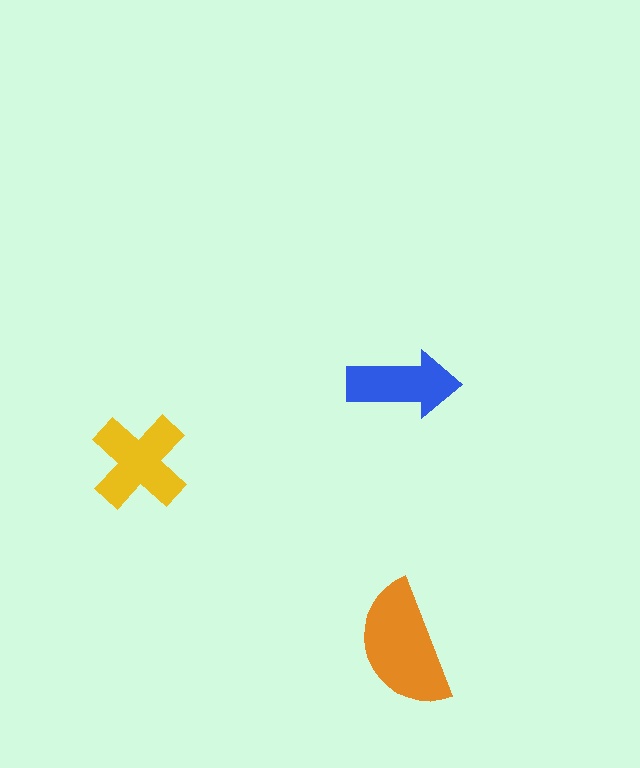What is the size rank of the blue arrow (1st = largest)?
3rd.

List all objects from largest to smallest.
The orange semicircle, the yellow cross, the blue arrow.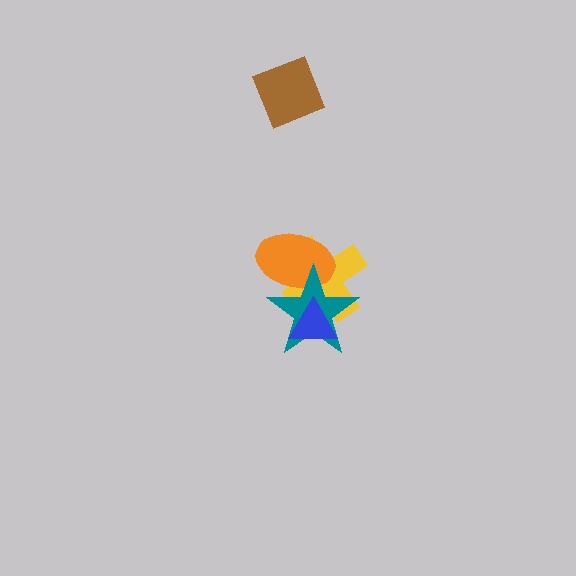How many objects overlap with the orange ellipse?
2 objects overlap with the orange ellipse.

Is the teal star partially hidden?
Yes, it is partially covered by another shape.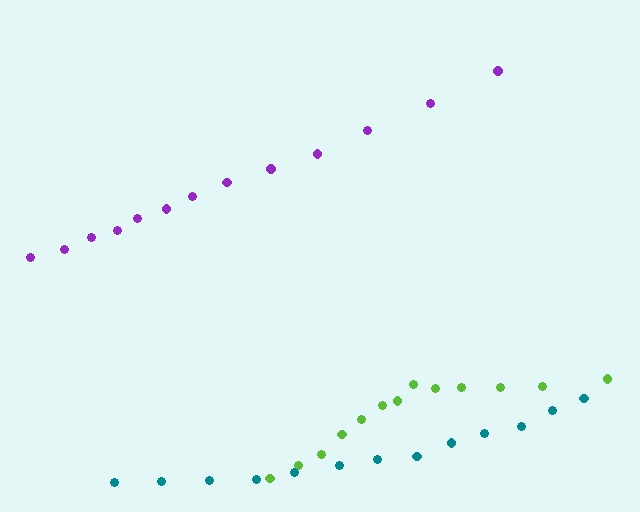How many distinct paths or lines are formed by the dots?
There are 3 distinct paths.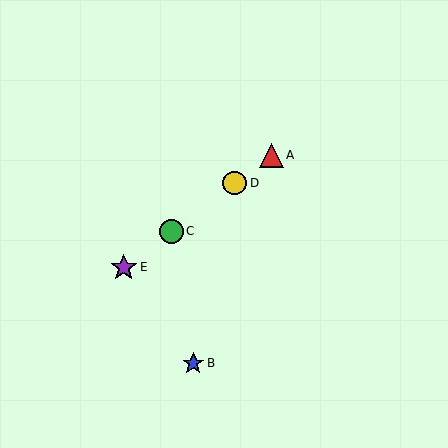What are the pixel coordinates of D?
Object D is at (235, 183).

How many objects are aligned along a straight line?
4 objects (A, C, D, E) are aligned along a straight line.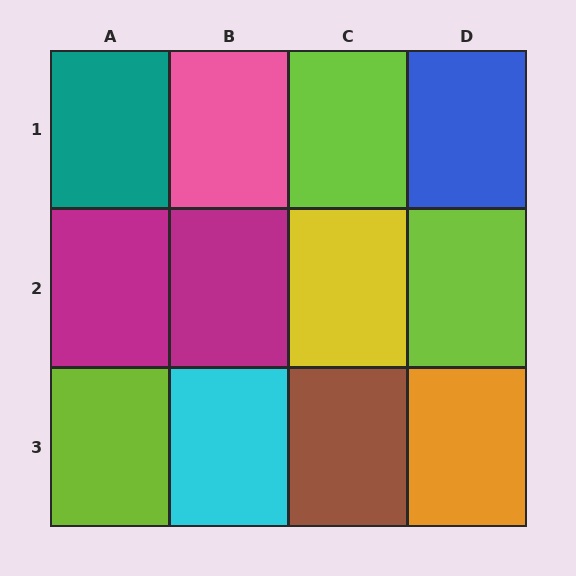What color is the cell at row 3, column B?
Cyan.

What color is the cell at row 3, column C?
Brown.